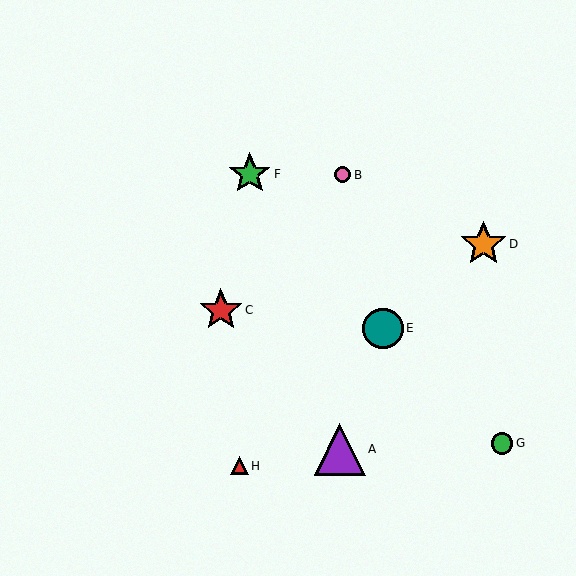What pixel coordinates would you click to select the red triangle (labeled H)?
Click at (239, 466) to select the red triangle H.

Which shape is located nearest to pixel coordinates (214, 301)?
The red star (labeled C) at (221, 310) is nearest to that location.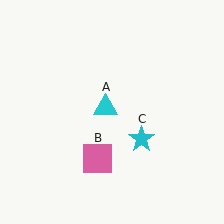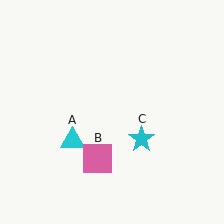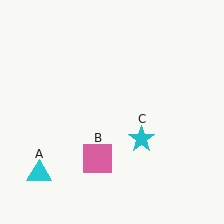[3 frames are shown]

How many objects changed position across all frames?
1 object changed position: cyan triangle (object A).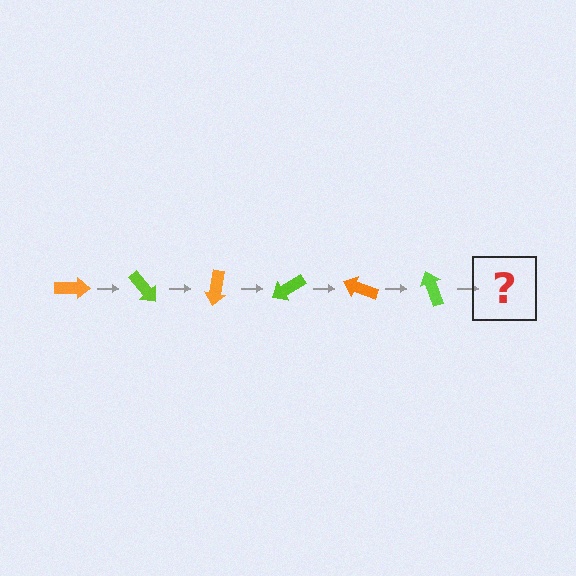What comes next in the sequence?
The next element should be an orange arrow, rotated 300 degrees from the start.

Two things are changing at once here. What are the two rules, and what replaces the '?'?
The two rules are that it rotates 50 degrees each step and the color cycles through orange and lime. The '?' should be an orange arrow, rotated 300 degrees from the start.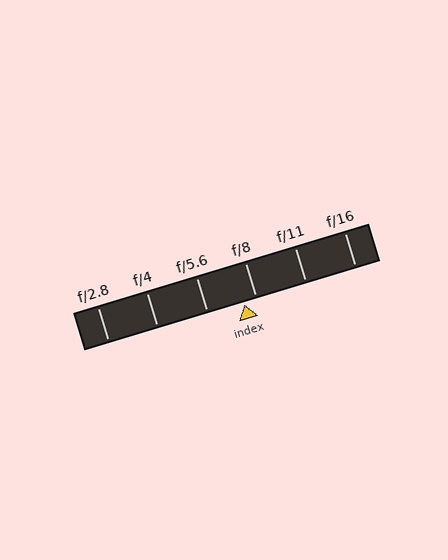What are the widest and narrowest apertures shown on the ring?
The widest aperture shown is f/2.8 and the narrowest is f/16.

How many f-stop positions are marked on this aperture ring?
There are 6 f-stop positions marked.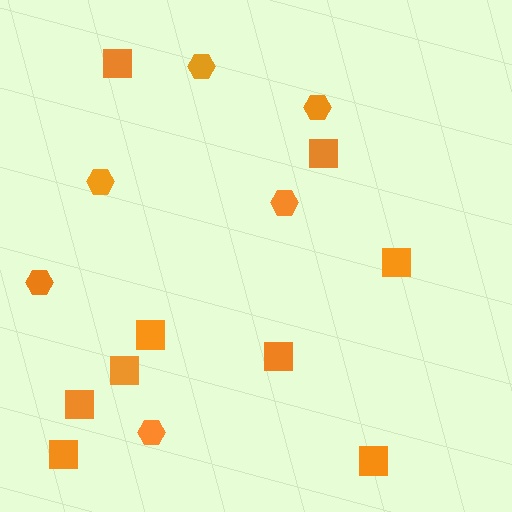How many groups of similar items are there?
There are 2 groups: one group of squares (9) and one group of hexagons (6).